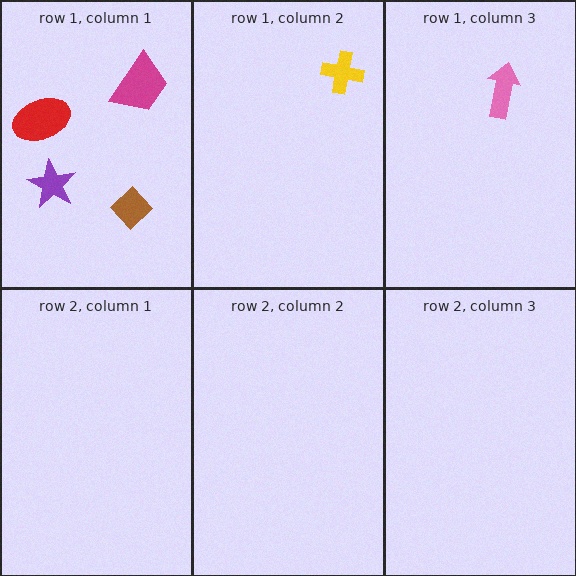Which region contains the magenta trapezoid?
The row 1, column 1 region.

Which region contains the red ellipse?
The row 1, column 1 region.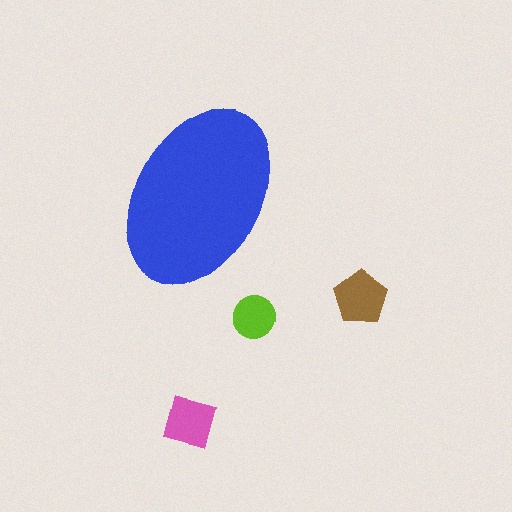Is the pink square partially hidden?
No, the pink square is fully visible.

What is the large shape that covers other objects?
A blue ellipse.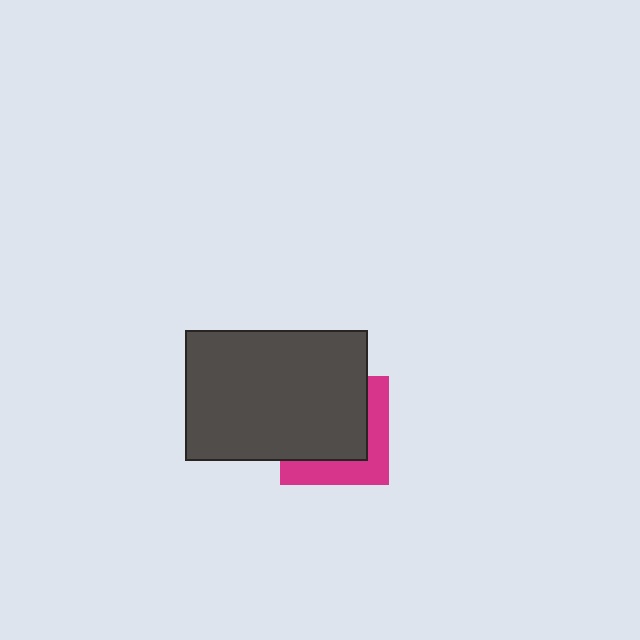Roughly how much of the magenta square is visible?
A small part of it is visible (roughly 37%).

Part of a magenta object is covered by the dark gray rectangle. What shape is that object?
It is a square.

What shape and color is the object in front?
The object in front is a dark gray rectangle.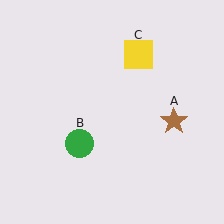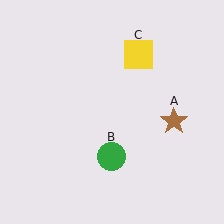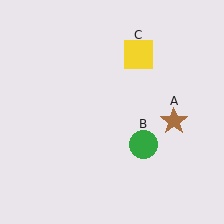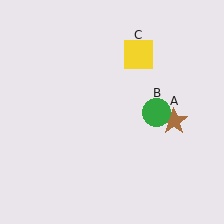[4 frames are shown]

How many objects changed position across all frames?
1 object changed position: green circle (object B).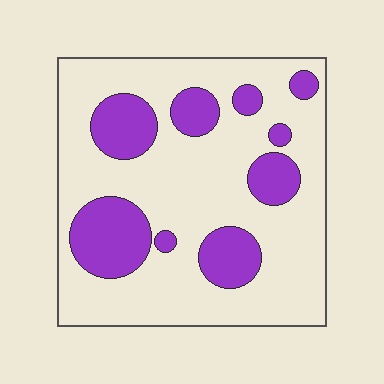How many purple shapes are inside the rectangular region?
9.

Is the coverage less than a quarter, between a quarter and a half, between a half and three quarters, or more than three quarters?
Between a quarter and a half.